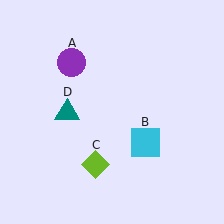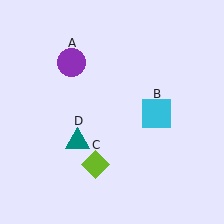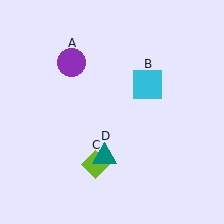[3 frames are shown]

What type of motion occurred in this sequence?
The cyan square (object B), teal triangle (object D) rotated counterclockwise around the center of the scene.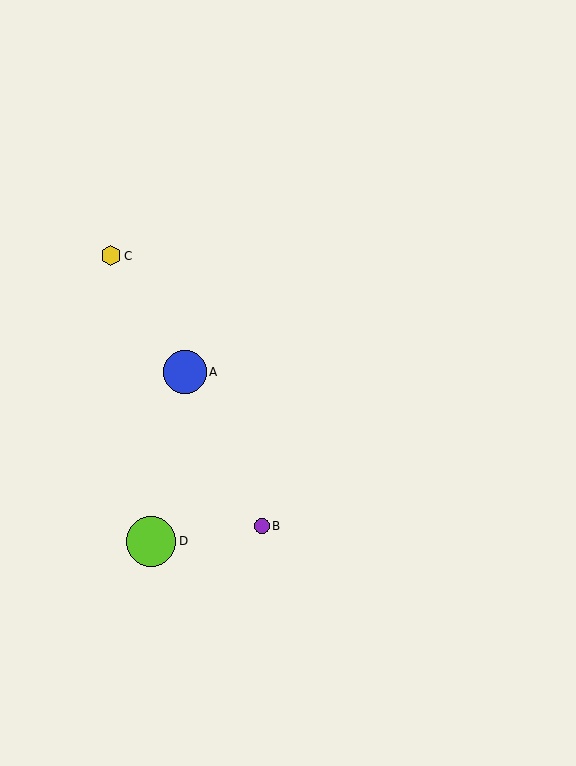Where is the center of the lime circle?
The center of the lime circle is at (151, 541).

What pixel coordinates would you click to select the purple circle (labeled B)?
Click at (262, 526) to select the purple circle B.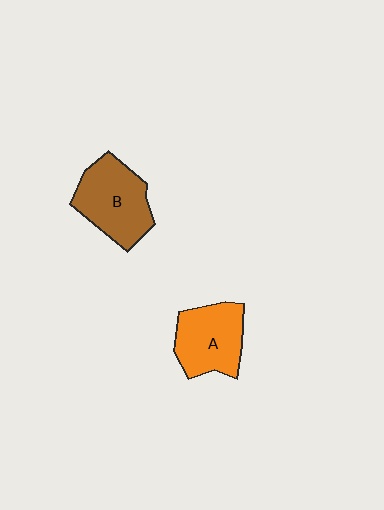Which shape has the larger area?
Shape B (brown).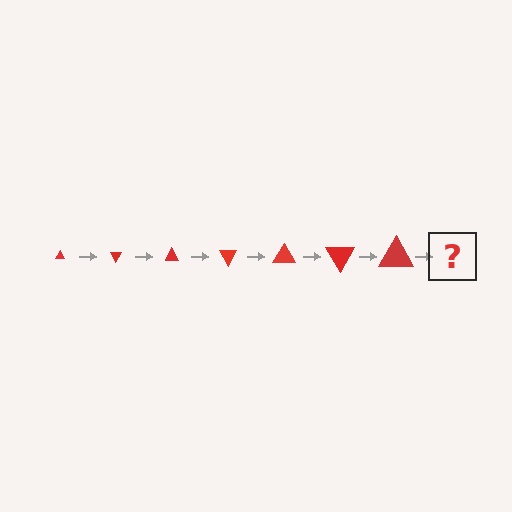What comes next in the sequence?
The next element should be a triangle, larger than the previous one and rotated 420 degrees from the start.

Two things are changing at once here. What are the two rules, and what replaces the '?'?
The two rules are that the triangle grows larger each step and it rotates 60 degrees each step. The '?' should be a triangle, larger than the previous one and rotated 420 degrees from the start.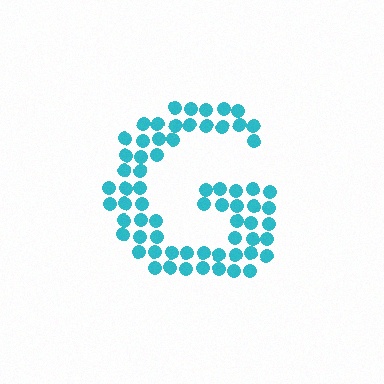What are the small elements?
The small elements are circles.